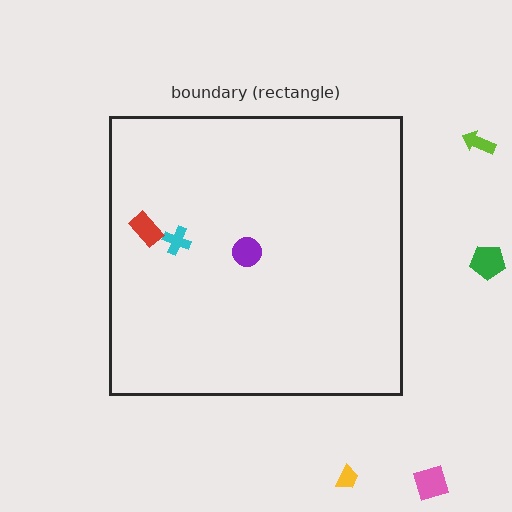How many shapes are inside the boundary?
3 inside, 4 outside.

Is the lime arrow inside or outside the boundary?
Outside.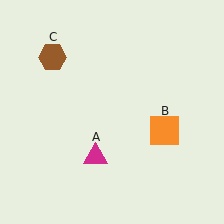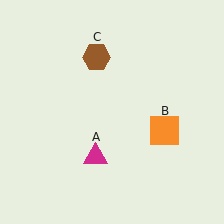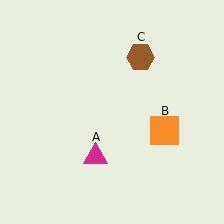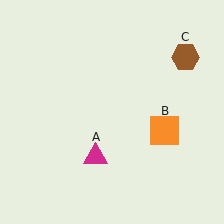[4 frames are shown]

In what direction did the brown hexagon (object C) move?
The brown hexagon (object C) moved right.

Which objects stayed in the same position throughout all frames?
Magenta triangle (object A) and orange square (object B) remained stationary.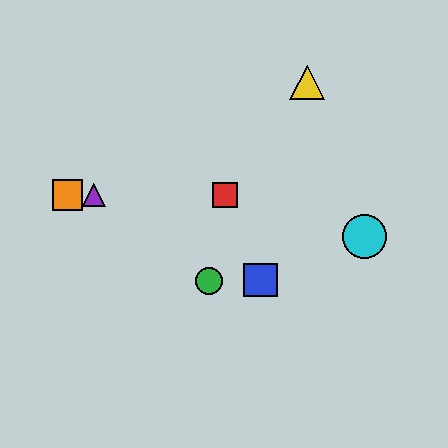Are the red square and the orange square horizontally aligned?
Yes, both are at y≈195.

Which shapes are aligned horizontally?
The red square, the purple triangle, the orange square are aligned horizontally.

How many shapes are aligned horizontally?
3 shapes (the red square, the purple triangle, the orange square) are aligned horizontally.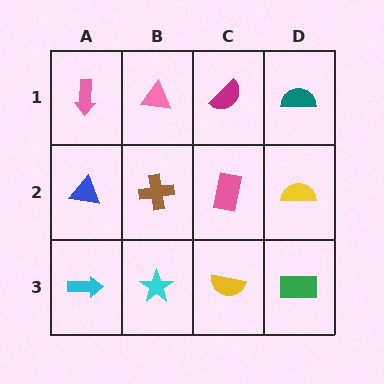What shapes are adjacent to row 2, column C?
A magenta semicircle (row 1, column C), a yellow semicircle (row 3, column C), a brown cross (row 2, column B), a yellow semicircle (row 2, column D).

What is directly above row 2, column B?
A pink triangle.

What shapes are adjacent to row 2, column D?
A teal semicircle (row 1, column D), a green rectangle (row 3, column D), a pink rectangle (row 2, column C).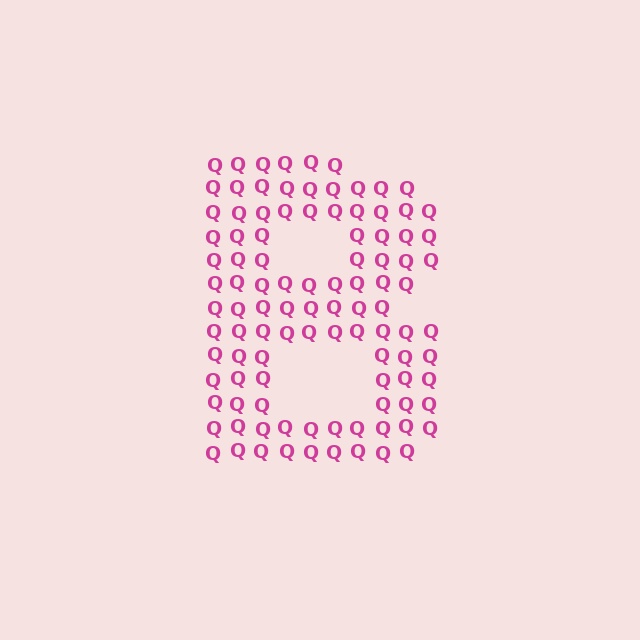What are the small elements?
The small elements are letter Q's.